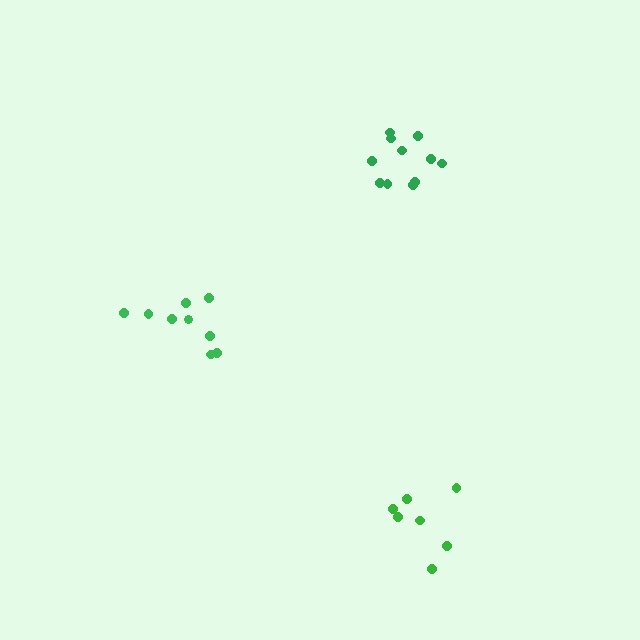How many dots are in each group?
Group 1: 7 dots, Group 2: 11 dots, Group 3: 9 dots (27 total).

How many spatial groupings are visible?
There are 3 spatial groupings.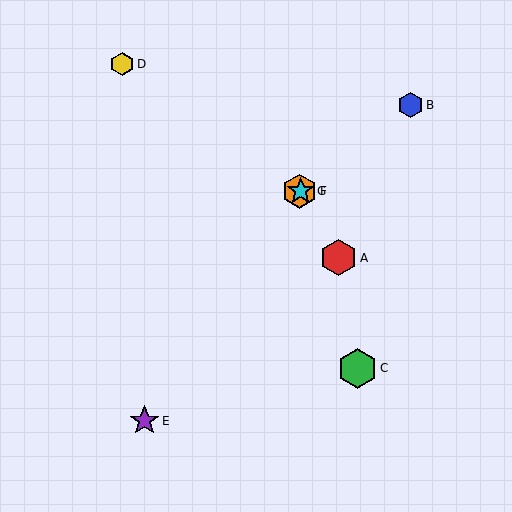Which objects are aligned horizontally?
Objects F, G are aligned horizontally.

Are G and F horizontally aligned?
Yes, both are at y≈191.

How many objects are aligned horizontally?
2 objects (F, G) are aligned horizontally.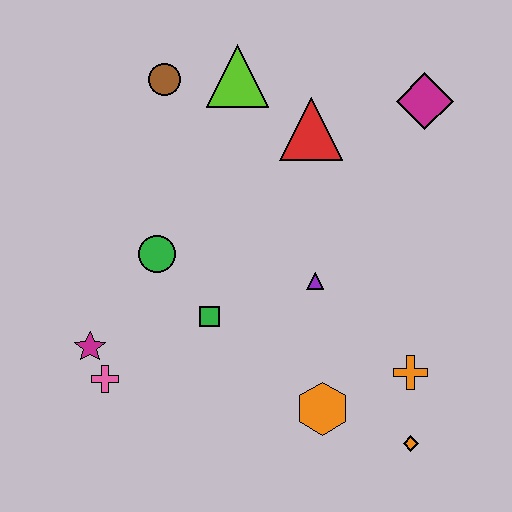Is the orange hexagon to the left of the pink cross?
No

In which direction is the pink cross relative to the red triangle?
The pink cross is below the red triangle.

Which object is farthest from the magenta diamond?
The pink cross is farthest from the magenta diamond.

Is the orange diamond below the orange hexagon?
Yes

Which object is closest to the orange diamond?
The orange cross is closest to the orange diamond.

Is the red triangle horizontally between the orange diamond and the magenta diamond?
No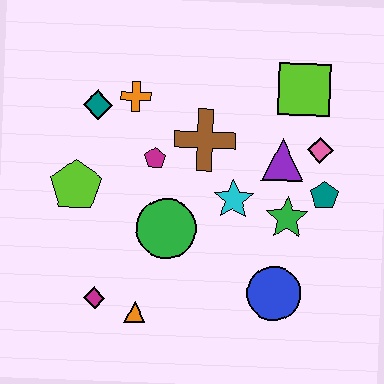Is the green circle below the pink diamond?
Yes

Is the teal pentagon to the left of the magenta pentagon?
No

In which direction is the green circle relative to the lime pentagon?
The green circle is to the right of the lime pentagon.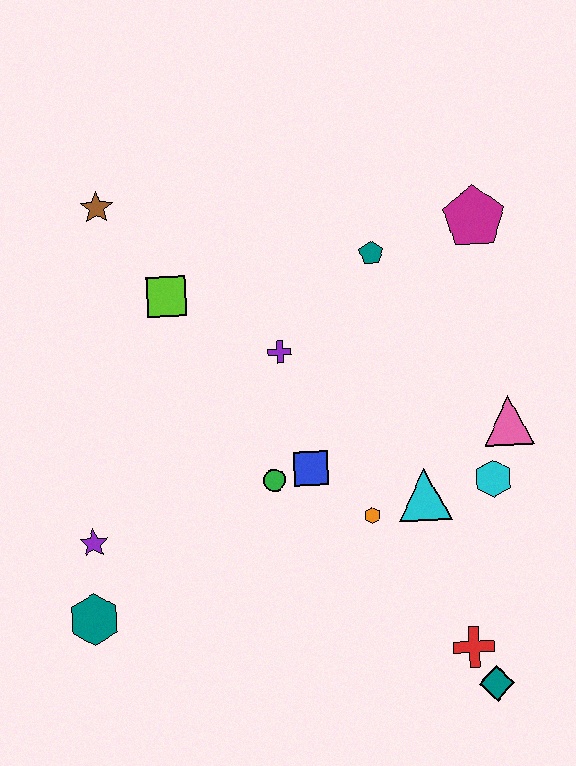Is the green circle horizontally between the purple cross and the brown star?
Yes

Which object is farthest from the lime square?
The teal diamond is farthest from the lime square.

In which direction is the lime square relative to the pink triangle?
The lime square is to the left of the pink triangle.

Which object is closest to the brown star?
The lime square is closest to the brown star.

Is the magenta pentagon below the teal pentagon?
No